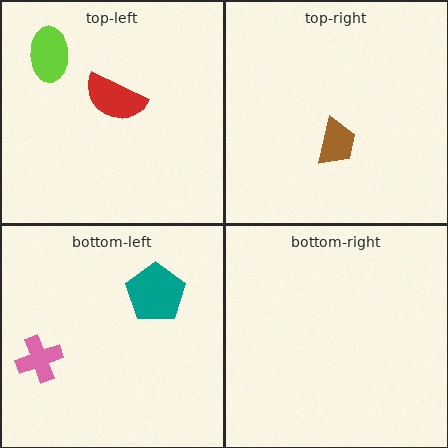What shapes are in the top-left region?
The lime ellipse, the red semicircle.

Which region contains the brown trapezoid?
The top-right region.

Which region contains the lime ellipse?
The top-left region.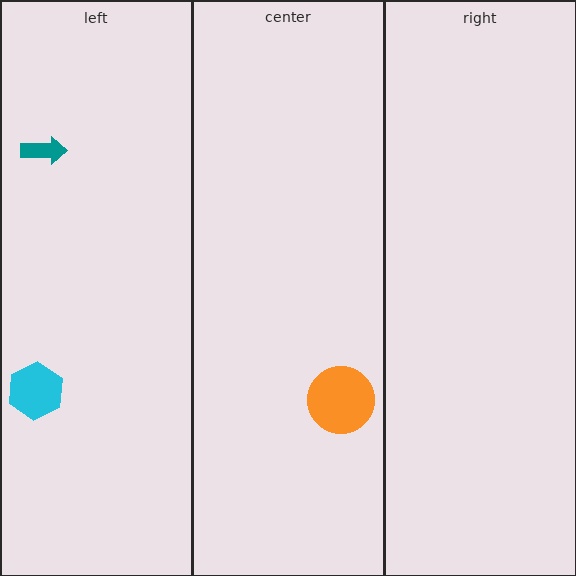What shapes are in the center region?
The orange circle.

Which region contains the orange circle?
The center region.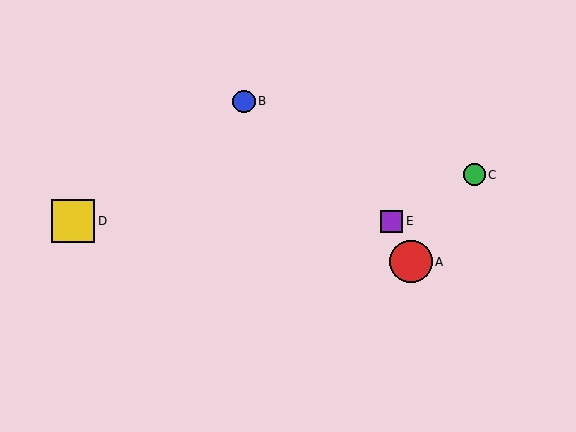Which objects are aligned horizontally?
Objects D, E are aligned horizontally.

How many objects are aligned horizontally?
2 objects (D, E) are aligned horizontally.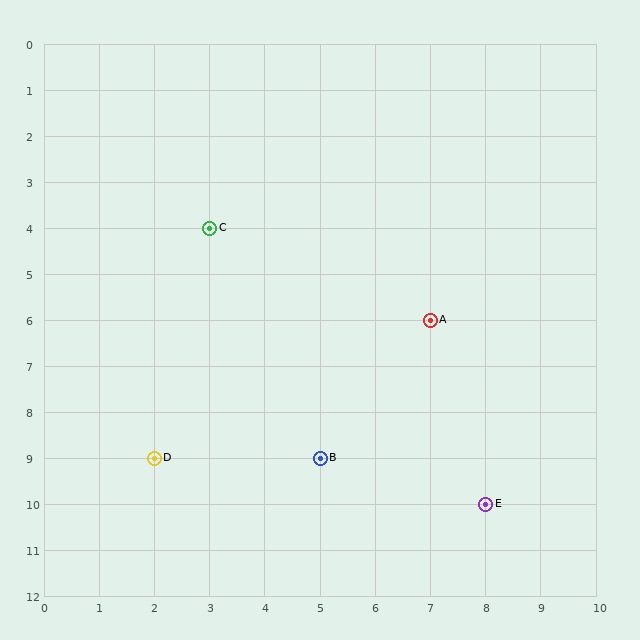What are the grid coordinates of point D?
Point D is at grid coordinates (2, 9).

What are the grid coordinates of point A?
Point A is at grid coordinates (7, 6).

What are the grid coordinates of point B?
Point B is at grid coordinates (5, 9).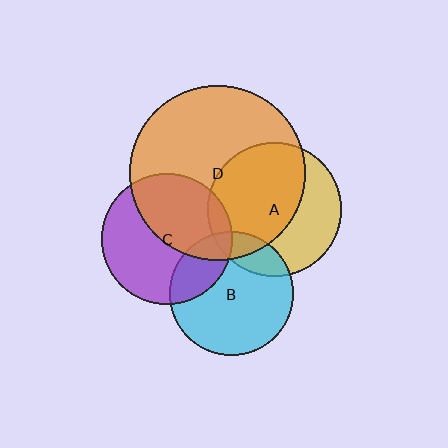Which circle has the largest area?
Circle D (orange).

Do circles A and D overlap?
Yes.